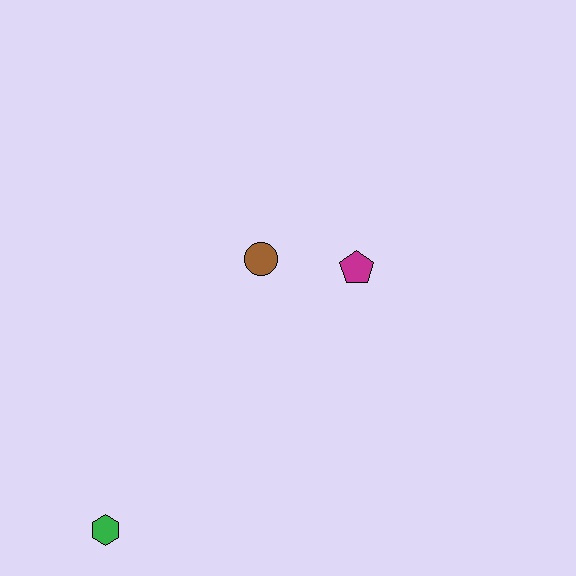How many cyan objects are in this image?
There are no cyan objects.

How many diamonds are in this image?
There are no diamonds.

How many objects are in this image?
There are 3 objects.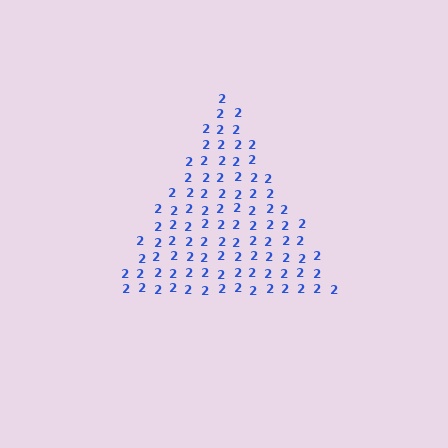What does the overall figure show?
The overall figure shows a triangle.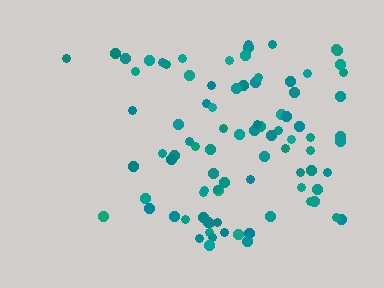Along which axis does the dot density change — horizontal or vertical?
Horizontal.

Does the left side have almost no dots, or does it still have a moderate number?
Still a moderate number, just noticeably fewer than the right.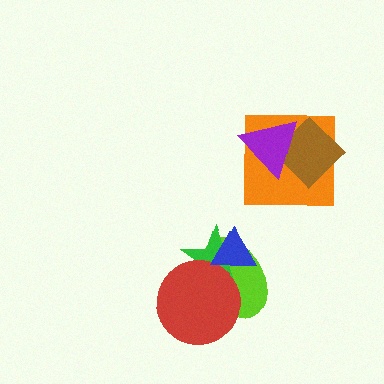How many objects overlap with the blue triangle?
2 objects overlap with the blue triangle.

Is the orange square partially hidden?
Yes, it is partially covered by another shape.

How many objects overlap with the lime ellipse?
3 objects overlap with the lime ellipse.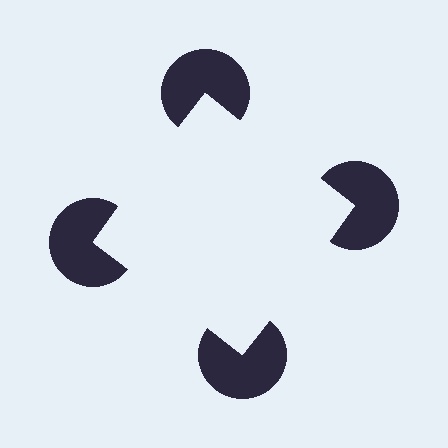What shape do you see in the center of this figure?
An illusory square — its edges are inferred from the aligned wedge cuts in the pac-man discs, not physically drawn.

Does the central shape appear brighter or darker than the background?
It typically appears slightly brighter than the background, even though no actual brightness change is drawn.